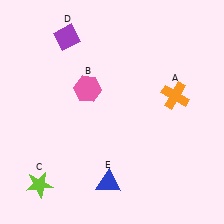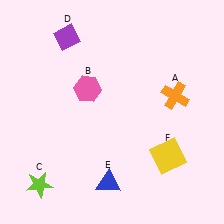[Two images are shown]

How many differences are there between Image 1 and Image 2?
There is 1 difference between the two images.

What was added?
A yellow square (F) was added in Image 2.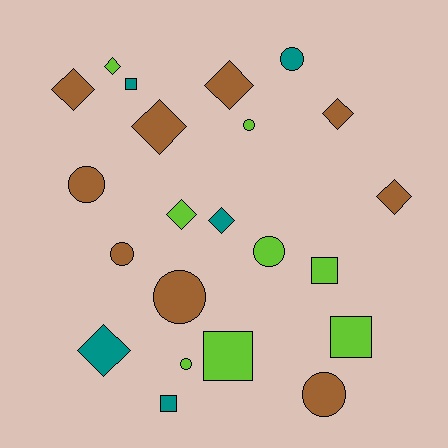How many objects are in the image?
There are 22 objects.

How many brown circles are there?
There are 4 brown circles.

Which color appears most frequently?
Brown, with 9 objects.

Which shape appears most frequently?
Diamond, with 9 objects.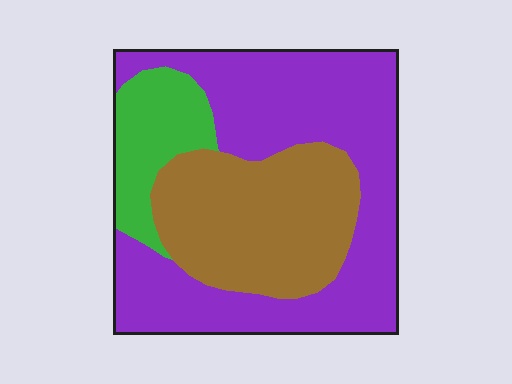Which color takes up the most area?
Purple, at roughly 55%.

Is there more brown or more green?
Brown.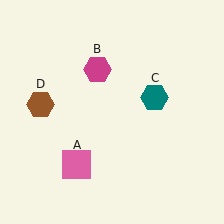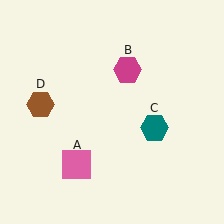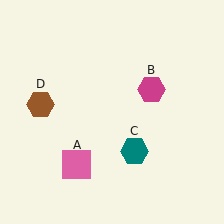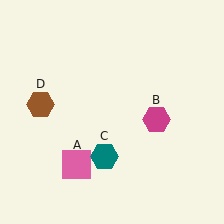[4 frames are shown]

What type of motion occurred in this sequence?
The magenta hexagon (object B), teal hexagon (object C) rotated clockwise around the center of the scene.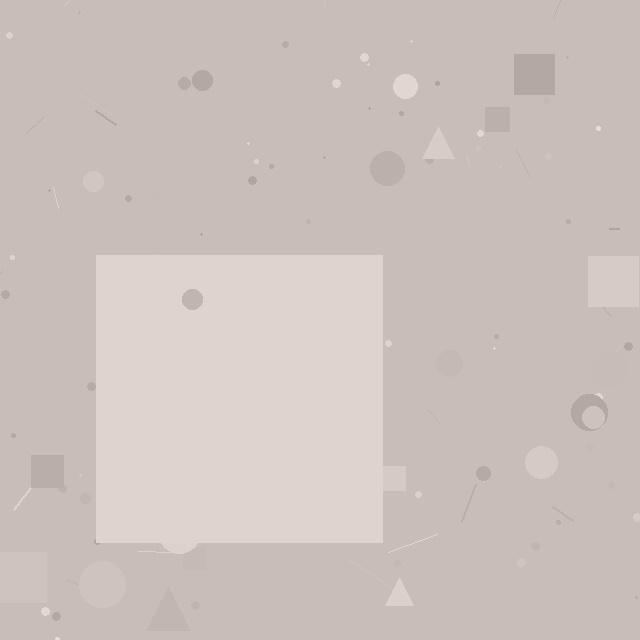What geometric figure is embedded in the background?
A square is embedded in the background.